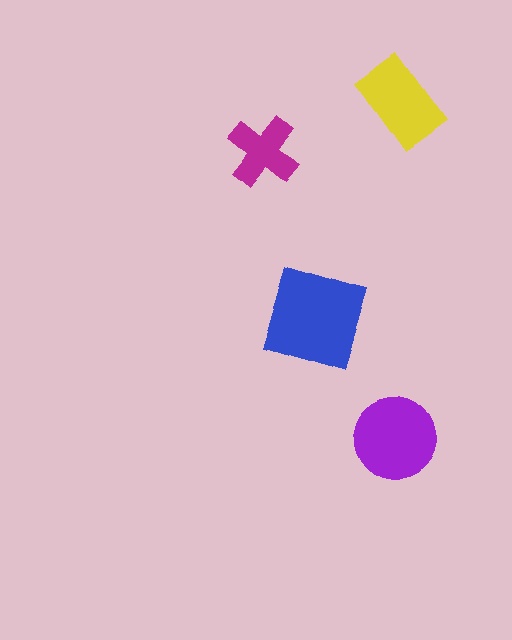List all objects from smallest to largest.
The magenta cross, the yellow rectangle, the purple circle, the blue diamond.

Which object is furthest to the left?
The magenta cross is leftmost.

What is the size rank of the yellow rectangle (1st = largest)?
3rd.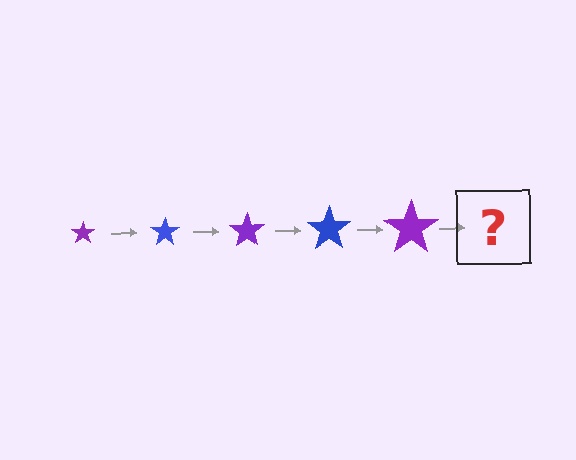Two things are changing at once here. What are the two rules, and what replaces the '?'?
The two rules are that the star grows larger each step and the color cycles through purple and blue. The '?' should be a blue star, larger than the previous one.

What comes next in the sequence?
The next element should be a blue star, larger than the previous one.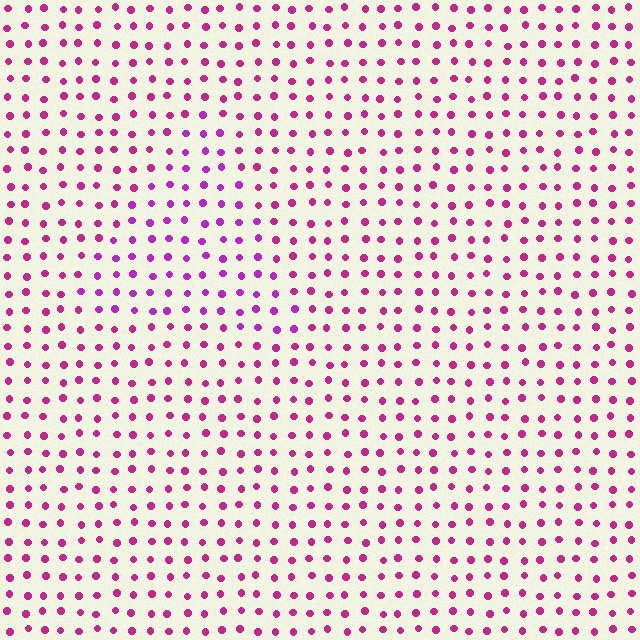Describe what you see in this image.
The image is filled with small magenta elements in a uniform arrangement. A triangle-shaped region is visible where the elements are tinted to a slightly different hue, forming a subtle color boundary.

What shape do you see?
I see a triangle.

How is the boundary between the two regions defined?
The boundary is defined purely by a slight shift in hue (about 25 degrees). Spacing, size, and orientation are identical on both sides.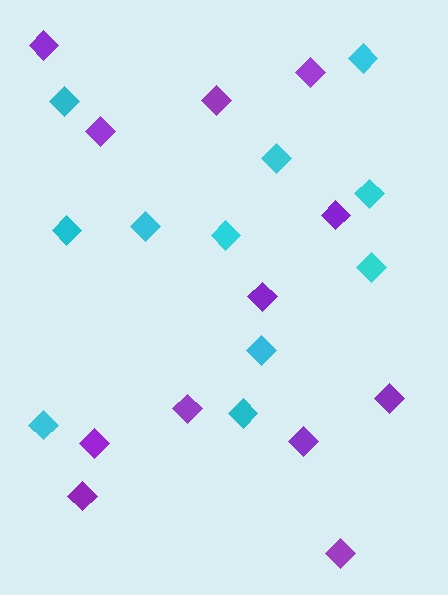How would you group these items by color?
There are 2 groups: one group of cyan diamonds (11) and one group of purple diamonds (12).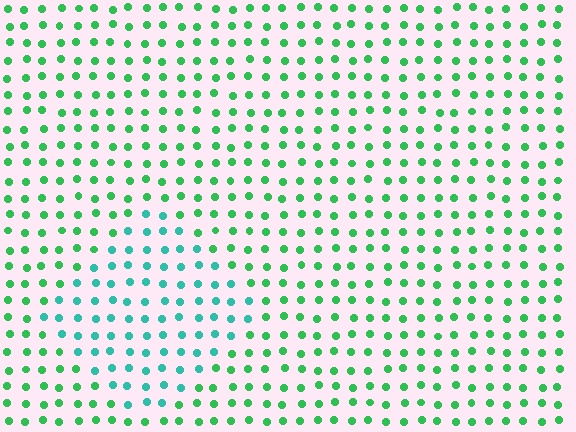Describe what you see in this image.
The image is filled with small green elements in a uniform arrangement. A diamond-shaped region is visible where the elements are tinted to a slightly different hue, forming a subtle color boundary.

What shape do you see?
I see a diamond.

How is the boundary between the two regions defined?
The boundary is defined purely by a slight shift in hue (about 35 degrees). Spacing, size, and orientation are identical on both sides.